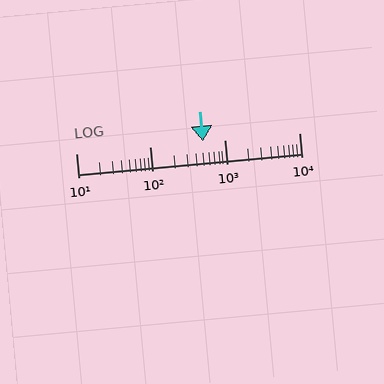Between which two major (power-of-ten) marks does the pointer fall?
The pointer is between 100 and 1000.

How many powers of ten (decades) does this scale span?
The scale spans 3 decades, from 10 to 10000.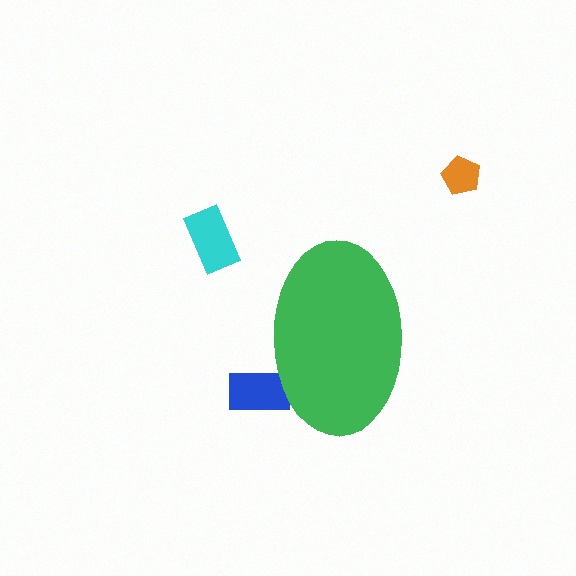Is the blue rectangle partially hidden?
Yes, the blue rectangle is partially hidden behind the green ellipse.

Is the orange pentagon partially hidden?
No, the orange pentagon is fully visible.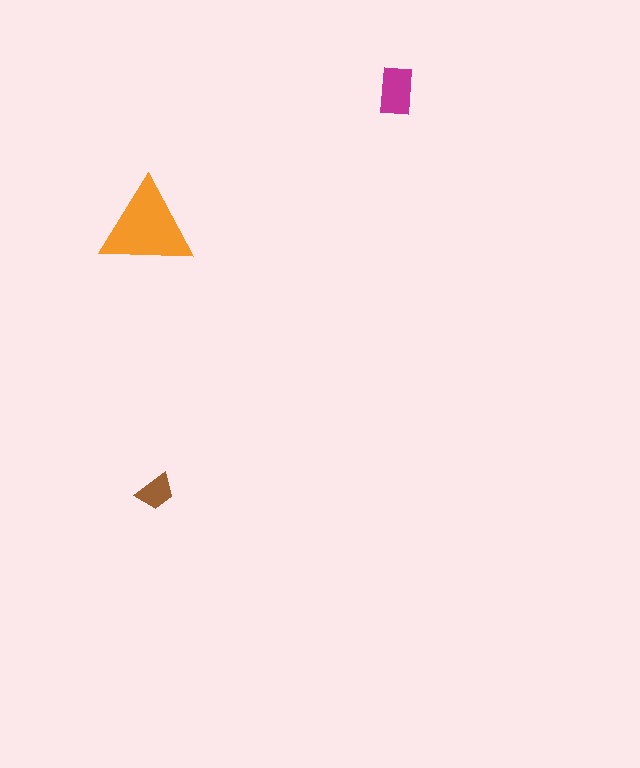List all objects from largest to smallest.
The orange triangle, the magenta rectangle, the brown trapezoid.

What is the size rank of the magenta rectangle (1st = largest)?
2nd.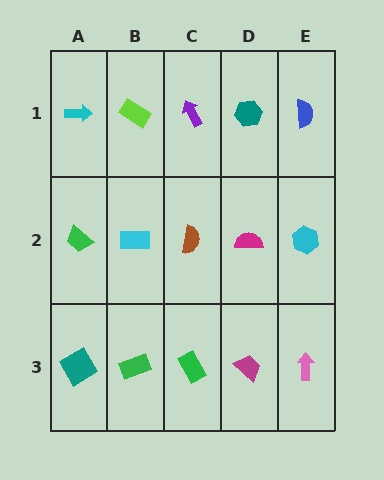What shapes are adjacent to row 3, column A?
A green trapezoid (row 2, column A), a green rectangle (row 3, column B).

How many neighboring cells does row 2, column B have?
4.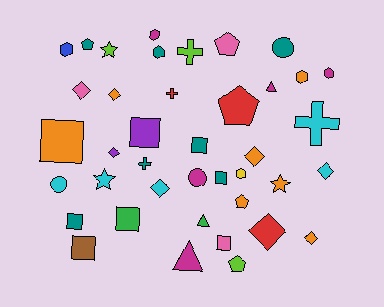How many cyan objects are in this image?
There are 5 cyan objects.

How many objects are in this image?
There are 40 objects.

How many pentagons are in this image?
There are 5 pentagons.